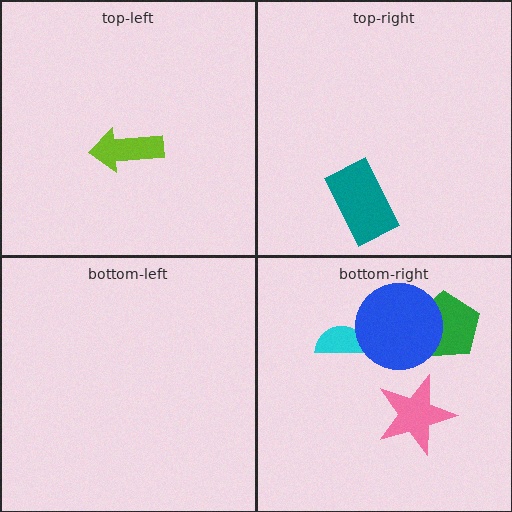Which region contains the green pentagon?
The bottom-right region.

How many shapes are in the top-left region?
1.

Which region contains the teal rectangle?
The top-right region.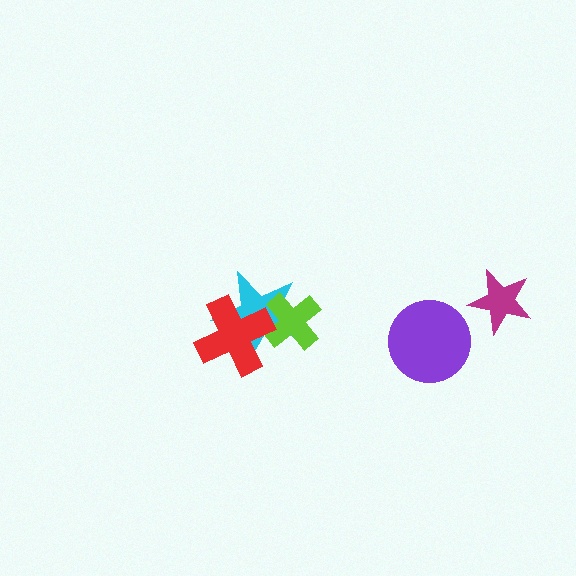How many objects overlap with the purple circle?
0 objects overlap with the purple circle.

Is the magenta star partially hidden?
No, no other shape covers it.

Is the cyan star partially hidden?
Yes, it is partially covered by another shape.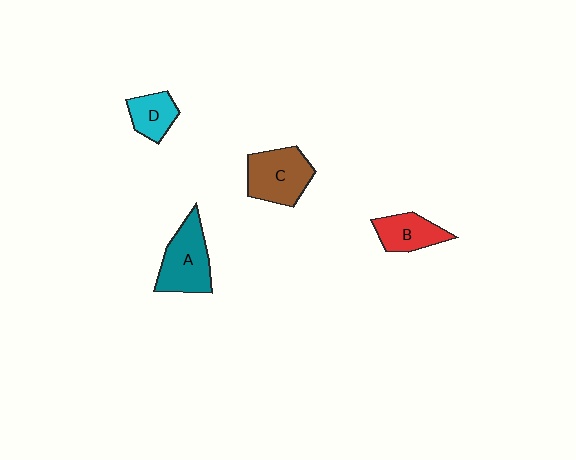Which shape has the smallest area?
Shape D (cyan).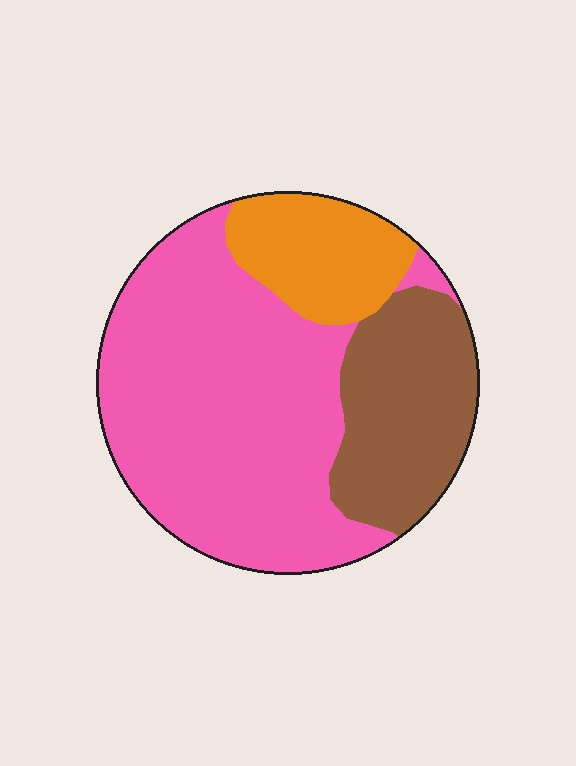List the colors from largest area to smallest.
From largest to smallest: pink, brown, orange.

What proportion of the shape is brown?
Brown covers around 25% of the shape.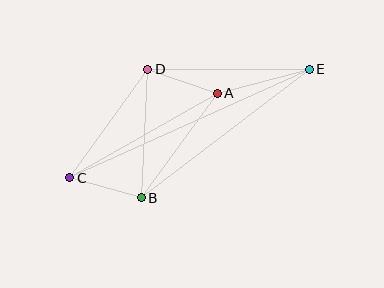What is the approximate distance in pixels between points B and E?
The distance between B and E is approximately 211 pixels.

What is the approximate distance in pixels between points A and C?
The distance between A and C is approximately 170 pixels.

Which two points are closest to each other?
Points A and D are closest to each other.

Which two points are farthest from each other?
Points C and E are farthest from each other.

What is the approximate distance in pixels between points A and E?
The distance between A and E is approximately 95 pixels.